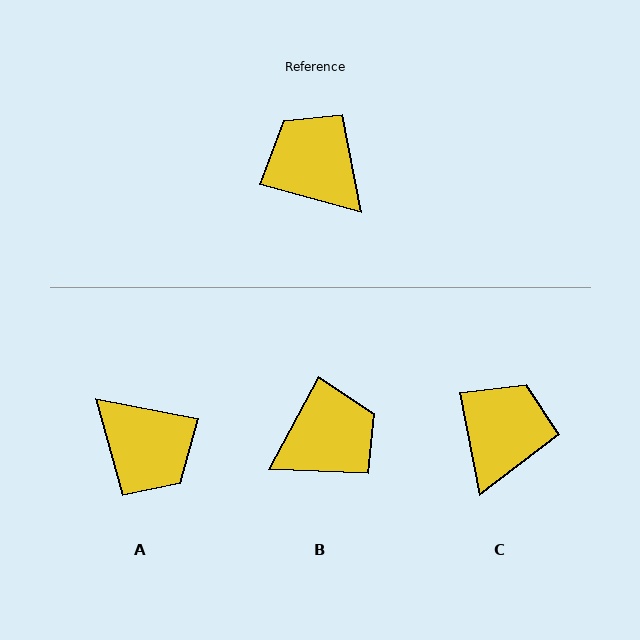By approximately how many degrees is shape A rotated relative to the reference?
Approximately 175 degrees clockwise.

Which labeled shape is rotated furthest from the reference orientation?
A, about 175 degrees away.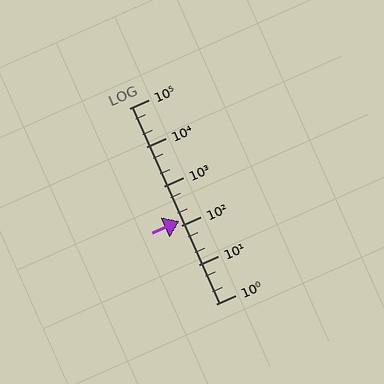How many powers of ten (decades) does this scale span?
The scale spans 5 decades, from 1 to 100000.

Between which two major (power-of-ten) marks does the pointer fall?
The pointer is between 100 and 1000.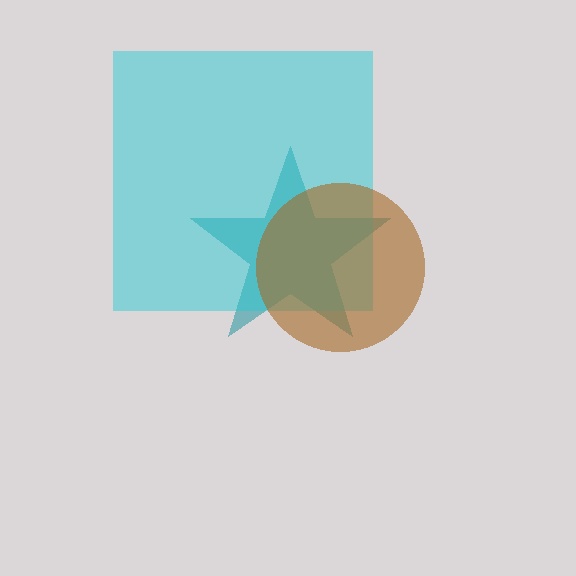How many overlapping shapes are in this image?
There are 3 overlapping shapes in the image.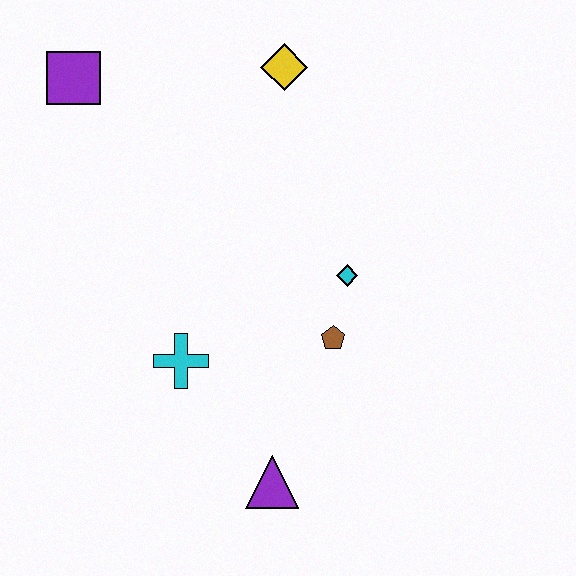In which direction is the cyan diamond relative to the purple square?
The cyan diamond is to the right of the purple square.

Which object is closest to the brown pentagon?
The cyan diamond is closest to the brown pentagon.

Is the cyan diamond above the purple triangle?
Yes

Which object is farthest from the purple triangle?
The purple square is farthest from the purple triangle.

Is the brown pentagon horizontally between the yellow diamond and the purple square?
No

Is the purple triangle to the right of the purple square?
Yes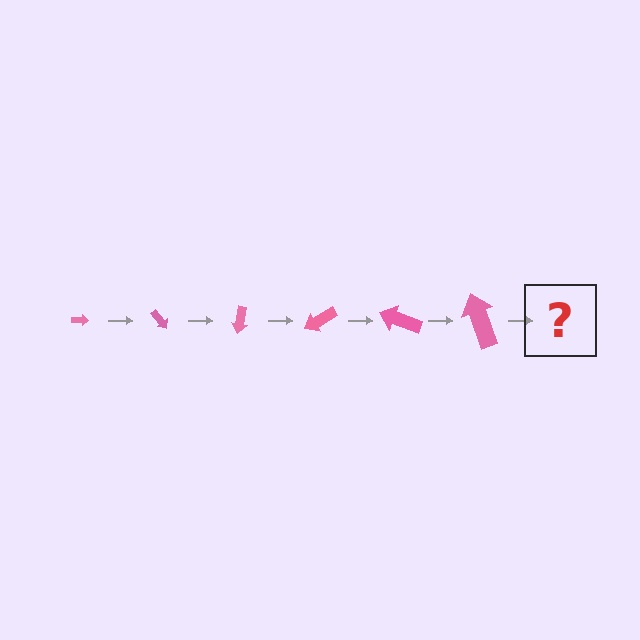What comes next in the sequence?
The next element should be an arrow, larger than the previous one and rotated 300 degrees from the start.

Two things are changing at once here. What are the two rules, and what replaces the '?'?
The two rules are that the arrow grows larger each step and it rotates 50 degrees each step. The '?' should be an arrow, larger than the previous one and rotated 300 degrees from the start.